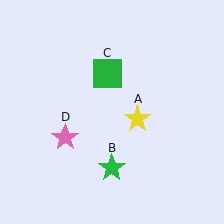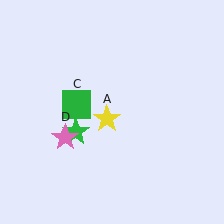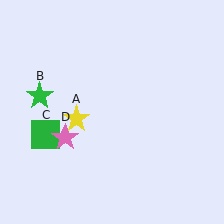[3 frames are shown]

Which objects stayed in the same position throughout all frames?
Pink star (object D) remained stationary.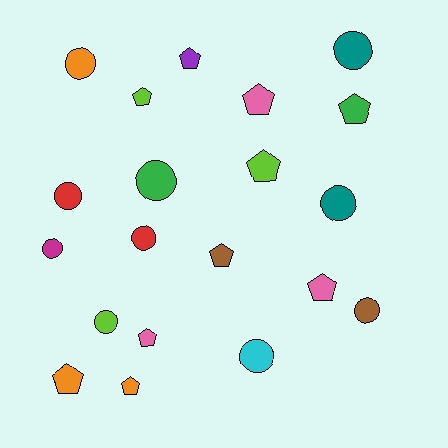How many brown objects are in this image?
There are 2 brown objects.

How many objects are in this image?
There are 20 objects.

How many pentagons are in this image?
There are 10 pentagons.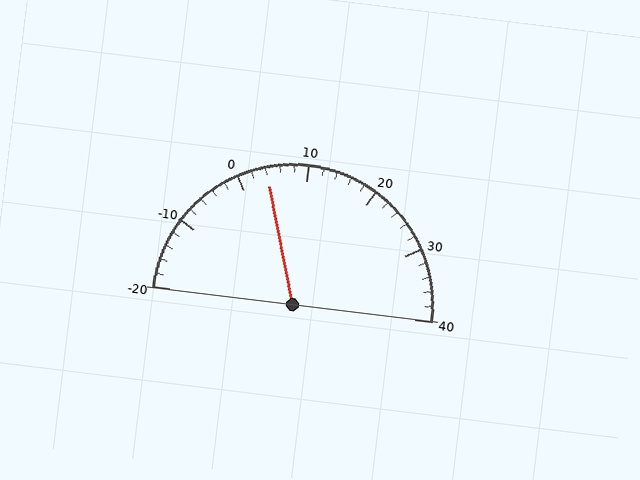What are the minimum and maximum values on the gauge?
The gauge ranges from -20 to 40.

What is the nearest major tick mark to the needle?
The nearest major tick mark is 0.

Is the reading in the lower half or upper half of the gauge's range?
The reading is in the lower half of the range (-20 to 40).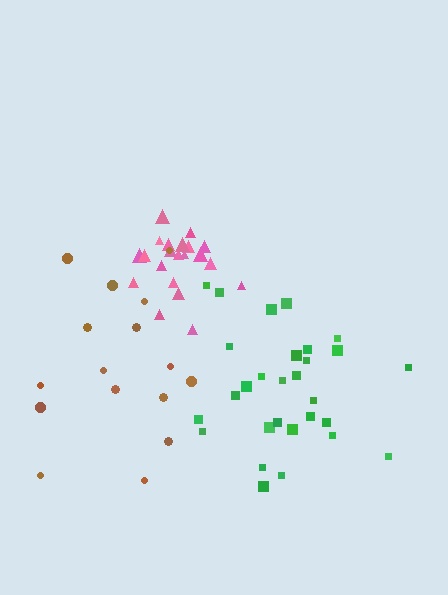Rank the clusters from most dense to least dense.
pink, green, brown.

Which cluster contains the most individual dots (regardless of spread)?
Green (29).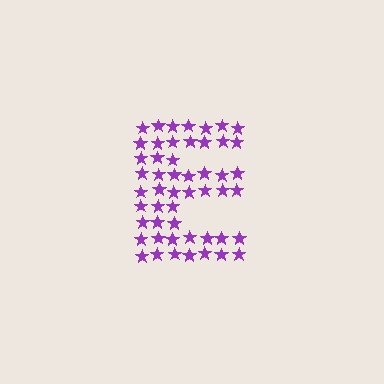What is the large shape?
The large shape is the letter E.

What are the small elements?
The small elements are stars.